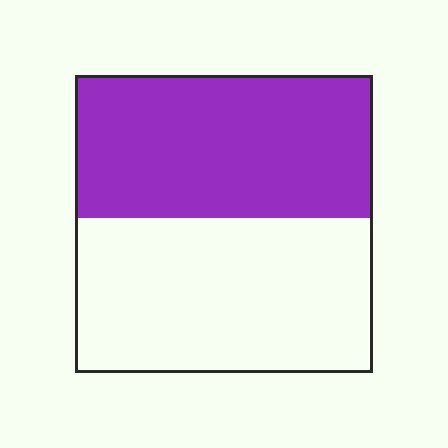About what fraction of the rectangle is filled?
About one half (1/2).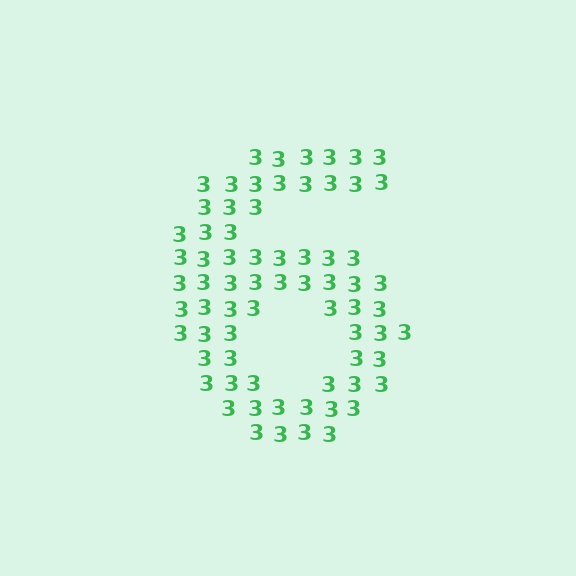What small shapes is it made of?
It is made of small digit 3's.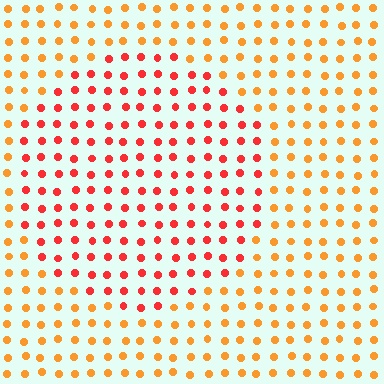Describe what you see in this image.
The image is filled with small orange elements in a uniform arrangement. A circle-shaped region is visible where the elements are tinted to a slightly different hue, forming a subtle color boundary.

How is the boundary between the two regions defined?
The boundary is defined purely by a slight shift in hue (about 34 degrees). Spacing, size, and orientation are identical on both sides.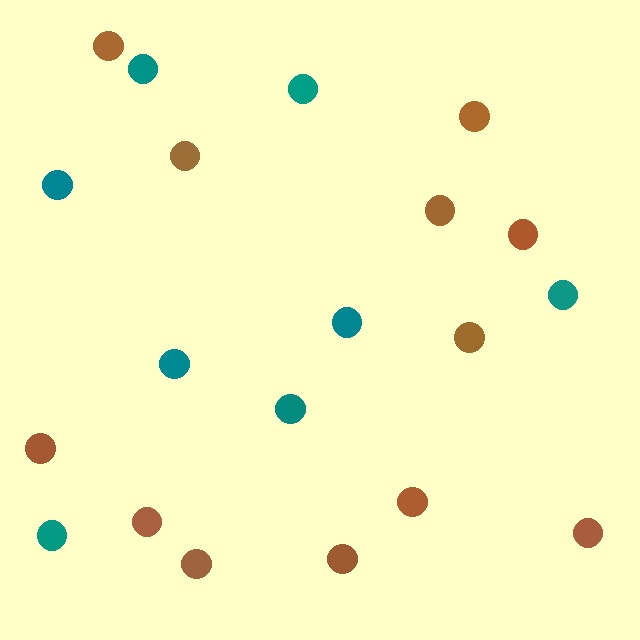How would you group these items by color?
There are 2 groups: one group of teal circles (8) and one group of brown circles (12).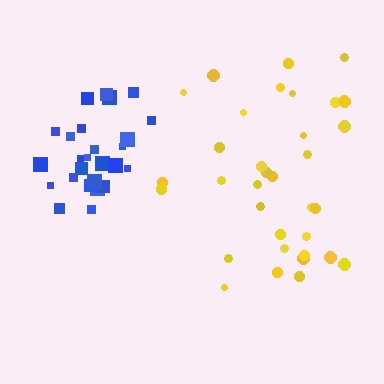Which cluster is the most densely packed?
Blue.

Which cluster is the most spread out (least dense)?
Yellow.